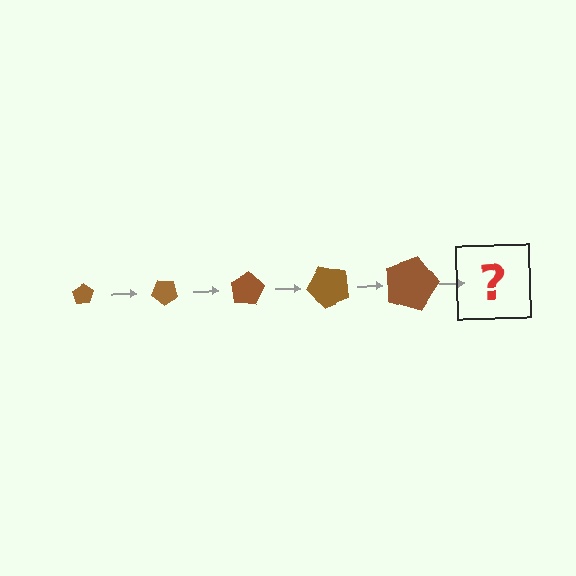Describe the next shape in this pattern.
It should be a pentagon, larger than the previous one and rotated 200 degrees from the start.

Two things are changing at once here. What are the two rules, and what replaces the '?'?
The two rules are that the pentagon grows larger each step and it rotates 40 degrees each step. The '?' should be a pentagon, larger than the previous one and rotated 200 degrees from the start.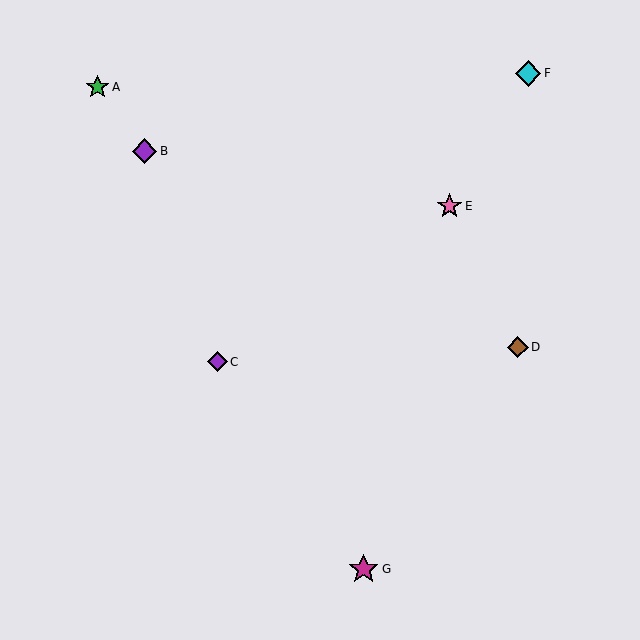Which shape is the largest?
The magenta star (labeled G) is the largest.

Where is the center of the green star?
The center of the green star is at (97, 87).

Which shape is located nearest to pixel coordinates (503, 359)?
The brown diamond (labeled D) at (518, 347) is nearest to that location.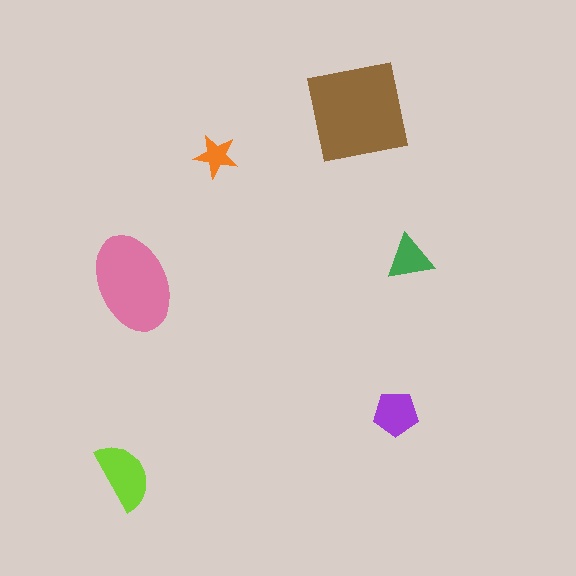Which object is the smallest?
The orange star.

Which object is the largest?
The brown square.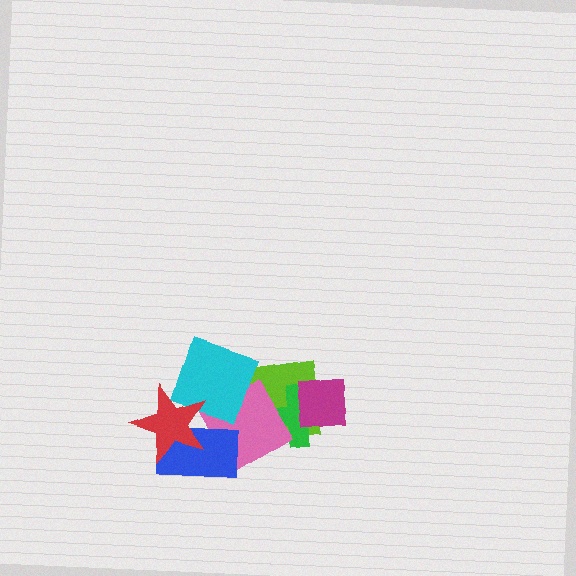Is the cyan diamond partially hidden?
Yes, it is partially covered by another shape.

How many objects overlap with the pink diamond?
5 objects overlap with the pink diamond.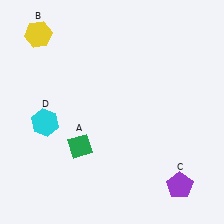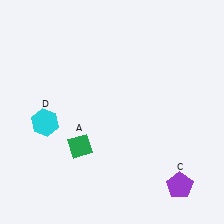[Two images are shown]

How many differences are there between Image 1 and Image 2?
There is 1 difference between the two images.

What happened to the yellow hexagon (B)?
The yellow hexagon (B) was removed in Image 2. It was in the top-left area of Image 1.